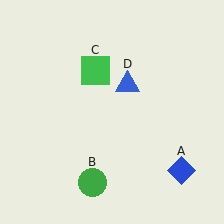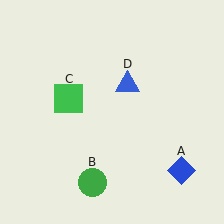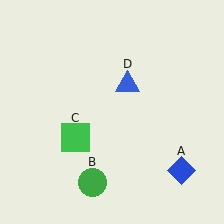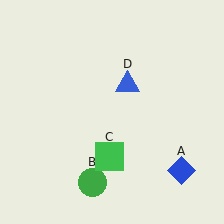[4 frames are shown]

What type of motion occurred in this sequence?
The green square (object C) rotated counterclockwise around the center of the scene.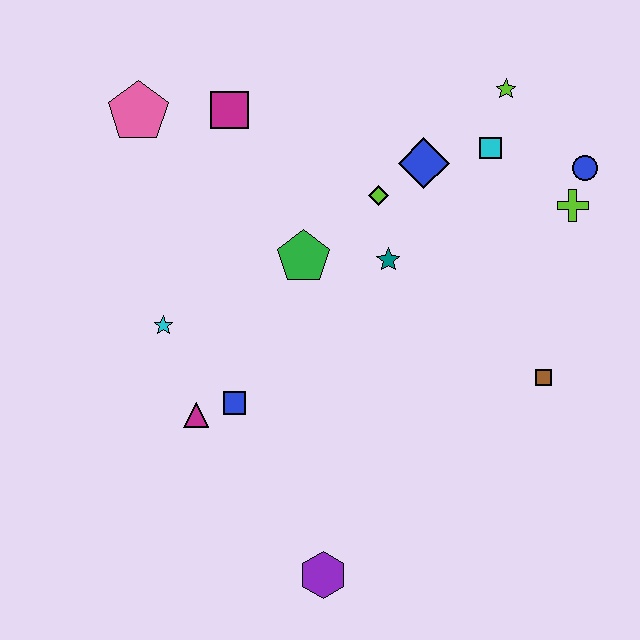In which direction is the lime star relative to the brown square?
The lime star is above the brown square.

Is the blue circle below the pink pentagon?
Yes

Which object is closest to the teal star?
The lime diamond is closest to the teal star.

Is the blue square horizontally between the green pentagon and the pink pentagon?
Yes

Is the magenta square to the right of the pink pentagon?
Yes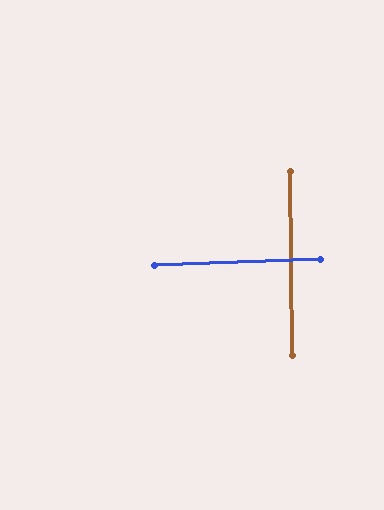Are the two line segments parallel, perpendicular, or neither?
Perpendicular — they meet at approximately 89°.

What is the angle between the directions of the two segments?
Approximately 89 degrees.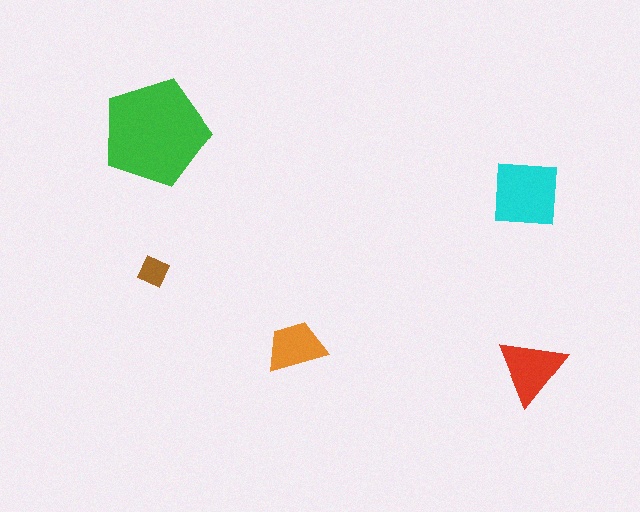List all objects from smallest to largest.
The brown diamond, the orange trapezoid, the red triangle, the cyan square, the green pentagon.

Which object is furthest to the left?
The brown diamond is leftmost.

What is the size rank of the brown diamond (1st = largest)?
5th.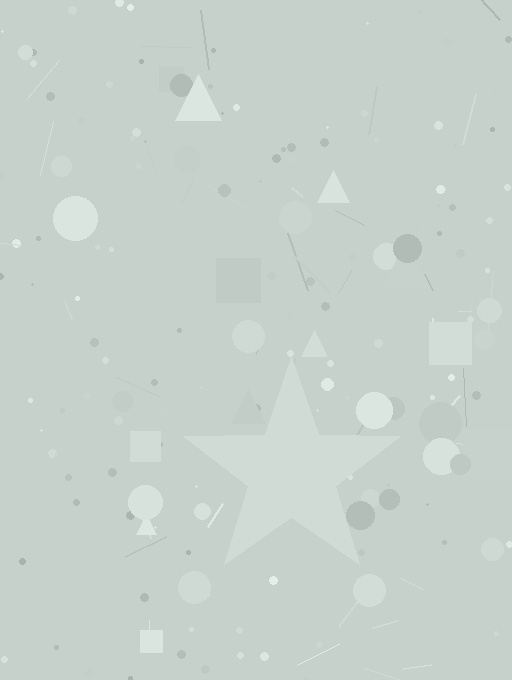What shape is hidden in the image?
A star is hidden in the image.